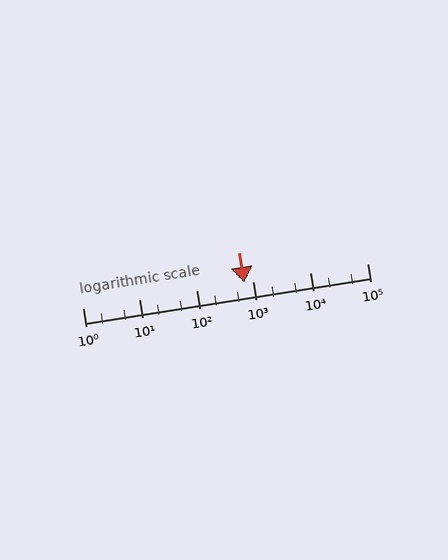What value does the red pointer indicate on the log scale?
The pointer indicates approximately 680.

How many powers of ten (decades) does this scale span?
The scale spans 5 decades, from 1 to 100000.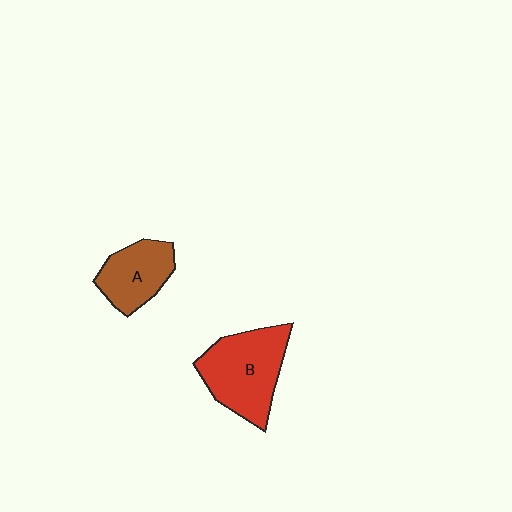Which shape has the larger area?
Shape B (red).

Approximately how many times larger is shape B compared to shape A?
Approximately 1.5 times.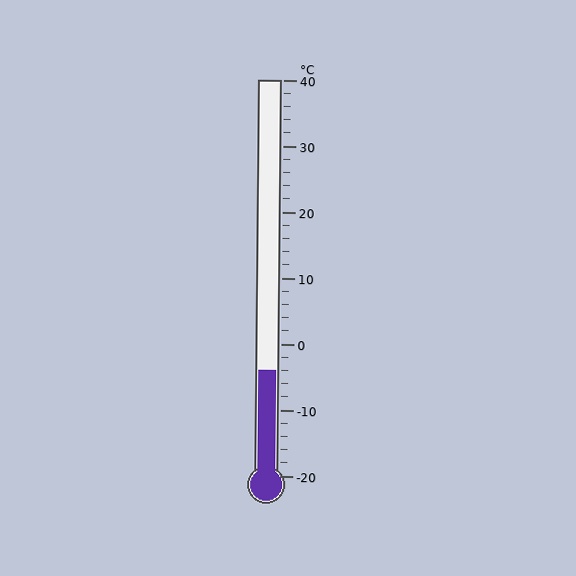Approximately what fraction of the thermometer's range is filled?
The thermometer is filled to approximately 25% of its range.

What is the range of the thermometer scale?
The thermometer scale ranges from -20°C to 40°C.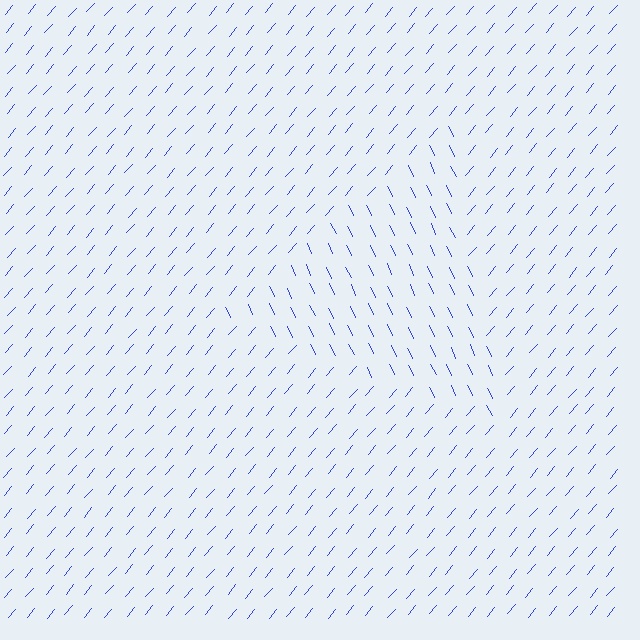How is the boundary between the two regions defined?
The boundary is defined purely by a change in line orientation (approximately 65 degrees difference). All lines are the same color and thickness.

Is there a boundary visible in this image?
Yes, there is a texture boundary formed by a change in line orientation.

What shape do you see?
I see a triangle.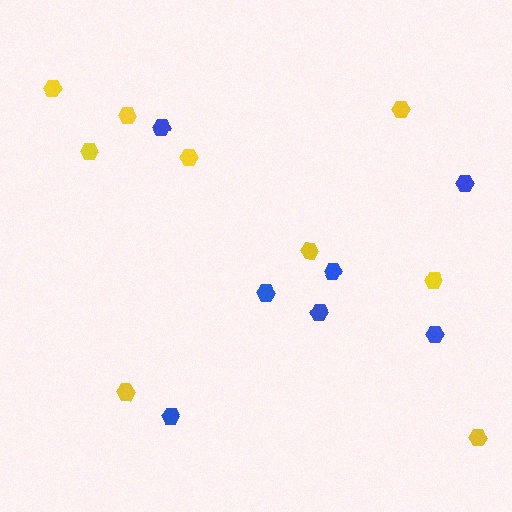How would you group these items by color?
There are 2 groups: one group of blue hexagons (7) and one group of yellow hexagons (9).